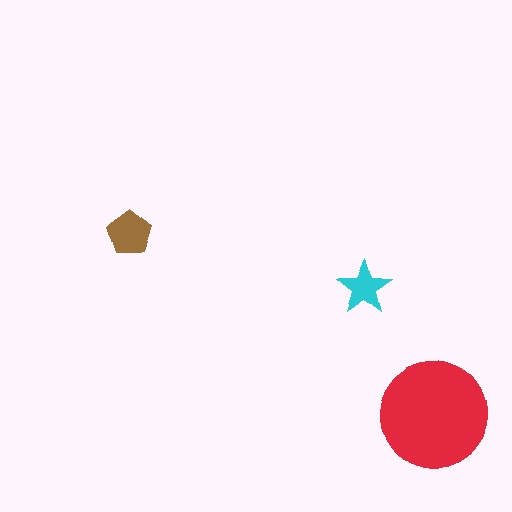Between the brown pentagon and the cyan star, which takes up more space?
The brown pentagon.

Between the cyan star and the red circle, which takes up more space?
The red circle.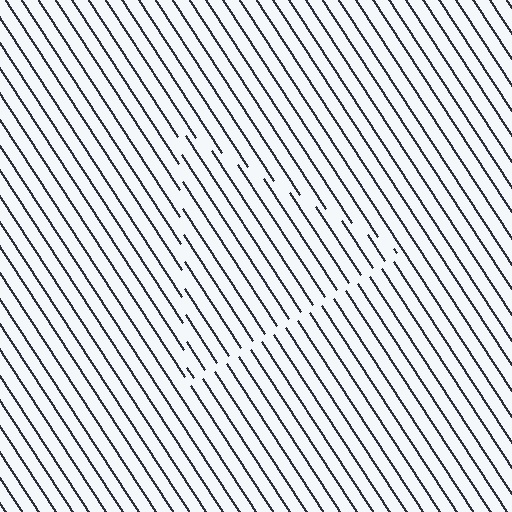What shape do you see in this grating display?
An illusory triangle. The interior of the shape contains the same grating, shifted by half a period — the contour is defined by the phase discontinuity where line-ends from the inner and outer gratings abut.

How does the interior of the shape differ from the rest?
The interior of the shape contains the same grating, shifted by half a period — the contour is defined by the phase discontinuity where line-ends from the inner and outer gratings abut.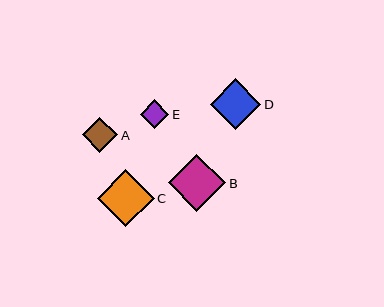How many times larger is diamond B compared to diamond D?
Diamond B is approximately 1.1 times the size of diamond D.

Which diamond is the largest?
Diamond B is the largest with a size of approximately 58 pixels.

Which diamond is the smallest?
Diamond E is the smallest with a size of approximately 29 pixels.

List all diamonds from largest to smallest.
From largest to smallest: B, C, D, A, E.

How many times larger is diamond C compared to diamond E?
Diamond C is approximately 2.0 times the size of diamond E.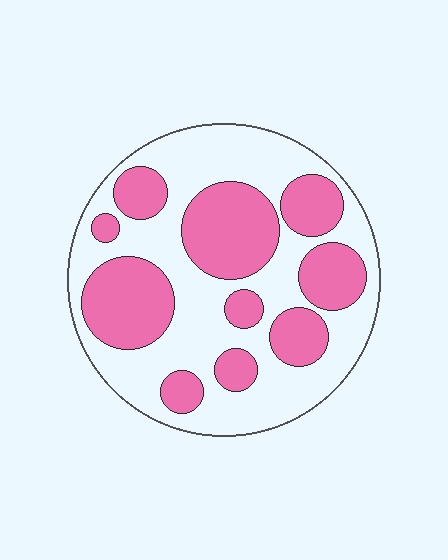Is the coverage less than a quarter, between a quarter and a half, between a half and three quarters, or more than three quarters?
Between a quarter and a half.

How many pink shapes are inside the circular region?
10.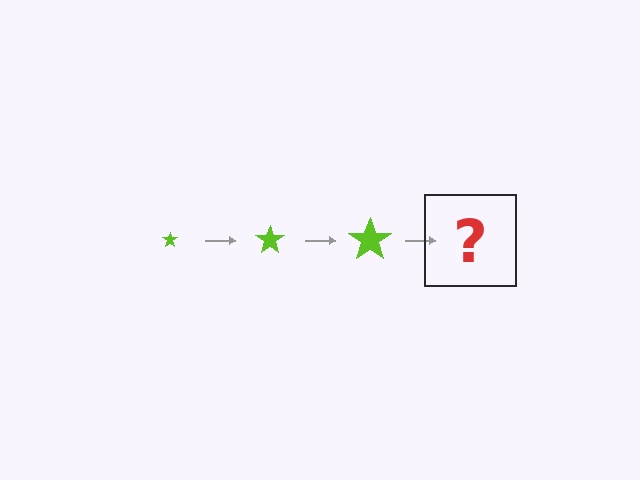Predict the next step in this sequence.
The next step is a lime star, larger than the previous one.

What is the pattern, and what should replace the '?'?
The pattern is that the star gets progressively larger each step. The '?' should be a lime star, larger than the previous one.